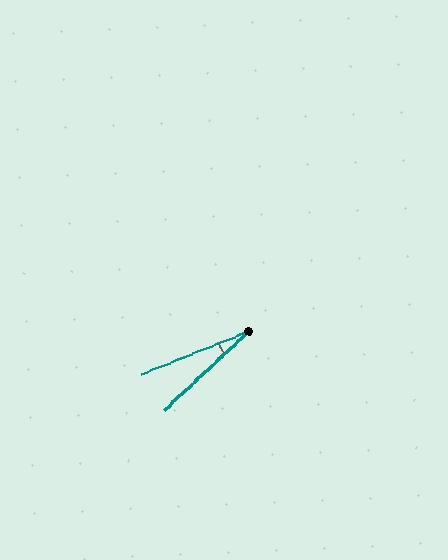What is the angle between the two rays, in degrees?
Approximately 21 degrees.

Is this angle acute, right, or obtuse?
It is acute.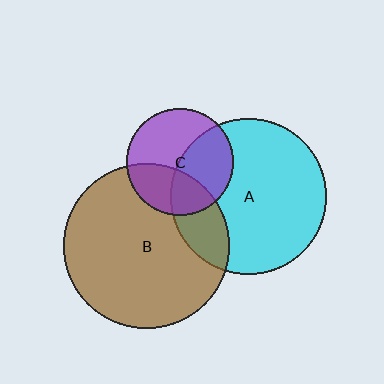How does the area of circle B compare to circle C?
Approximately 2.4 times.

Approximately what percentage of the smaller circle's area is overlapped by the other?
Approximately 20%.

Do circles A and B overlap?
Yes.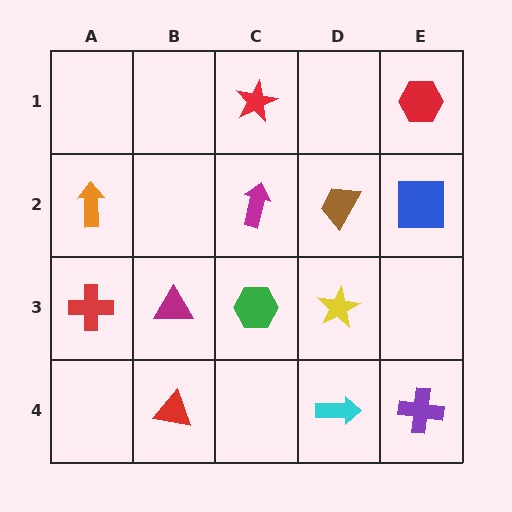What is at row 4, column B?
A red triangle.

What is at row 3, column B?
A magenta triangle.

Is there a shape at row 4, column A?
No, that cell is empty.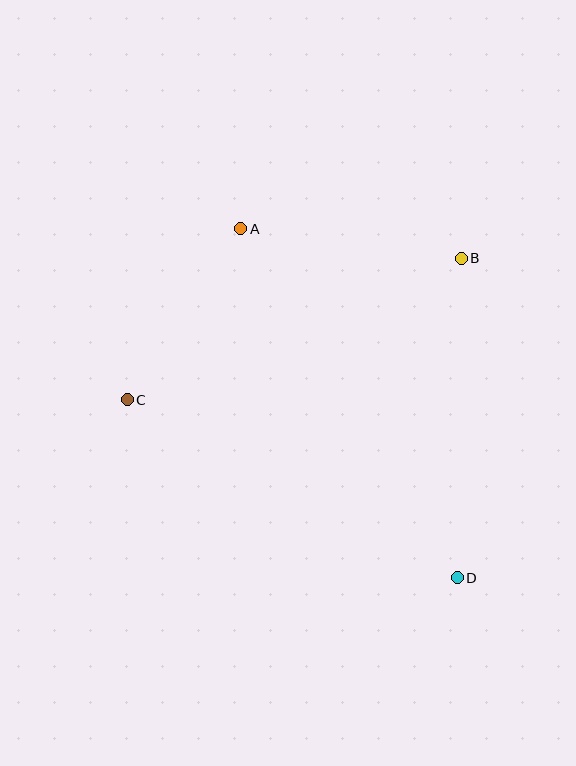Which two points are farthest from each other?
Points A and D are farthest from each other.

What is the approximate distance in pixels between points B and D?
The distance between B and D is approximately 319 pixels.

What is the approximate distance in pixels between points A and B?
The distance between A and B is approximately 222 pixels.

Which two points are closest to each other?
Points A and C are closest to each other.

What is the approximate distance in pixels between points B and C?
The distance between B and C is approximately 363 pixels.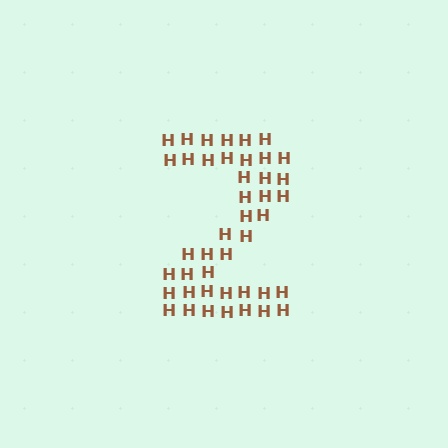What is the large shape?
The large shape is the digit 2.